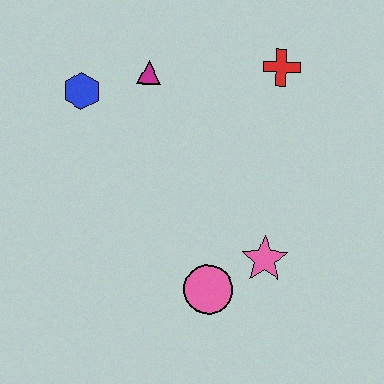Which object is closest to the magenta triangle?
The blue hexagon is closest to the magenta triangle.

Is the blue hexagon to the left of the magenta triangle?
Yes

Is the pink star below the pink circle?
No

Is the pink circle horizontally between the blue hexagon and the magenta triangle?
No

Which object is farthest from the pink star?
The blue hexagon is farthest from the pink star.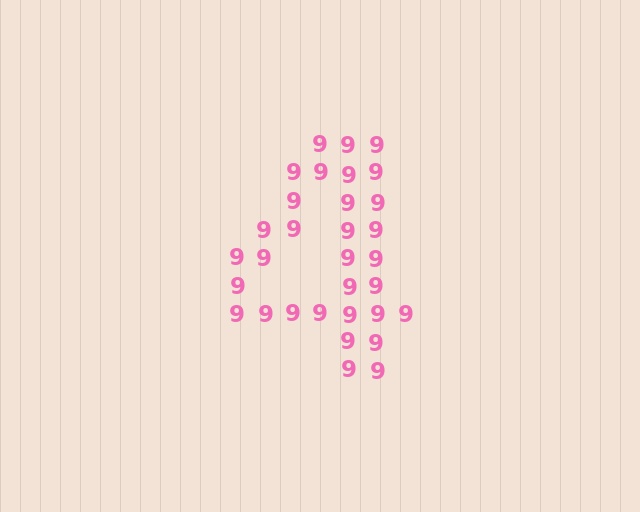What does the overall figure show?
The overall figure shows the digit 4.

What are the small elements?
The small elements are digit 9's.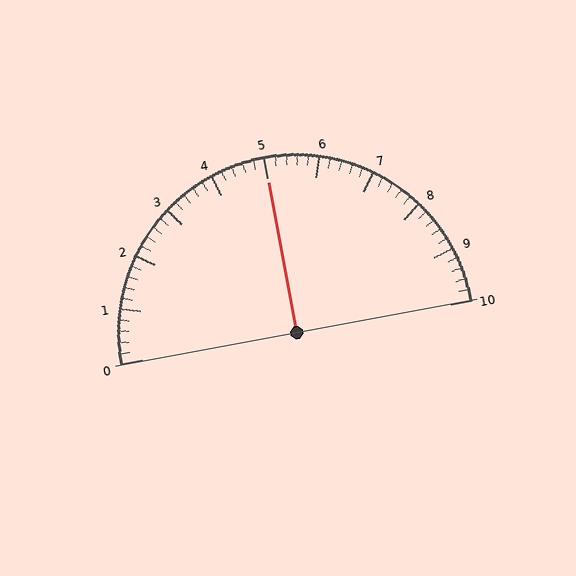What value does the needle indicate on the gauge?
The needle indicates approximately 5.0.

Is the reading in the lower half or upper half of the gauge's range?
The reading is in the upper half of the range (0 to 10).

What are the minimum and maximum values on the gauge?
The gauge ranges from 0 to 10.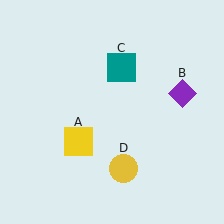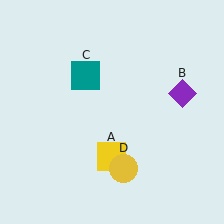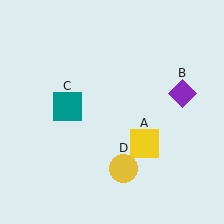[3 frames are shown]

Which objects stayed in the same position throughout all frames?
Purple diamond (object B) and yellow circle (object D) remained stationary.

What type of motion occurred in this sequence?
The yellow square (object A), teal square (object C) rotated counterclockwise around the center of the scene.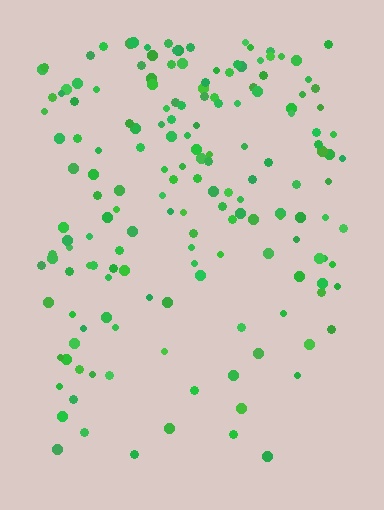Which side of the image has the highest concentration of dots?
The top.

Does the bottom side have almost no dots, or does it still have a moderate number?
Still a moderate number, just noticeably fewer than the top.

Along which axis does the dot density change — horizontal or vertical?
Vertical.